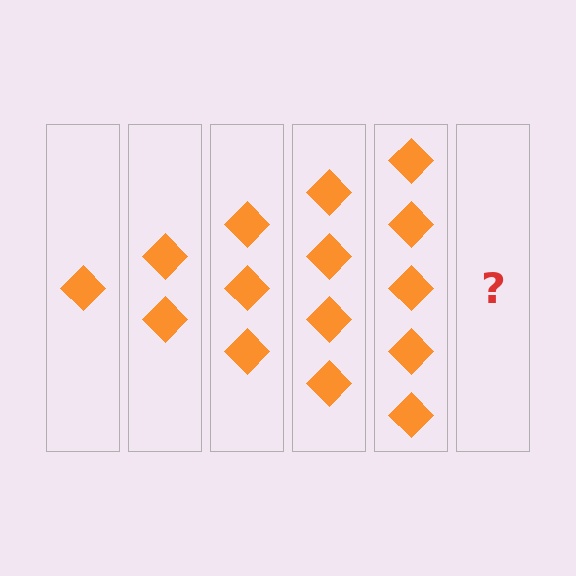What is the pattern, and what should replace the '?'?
The pattern is that each step adds one more diamond. The '?' should be 6 diamonds.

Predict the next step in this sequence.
The next step is 6 diamonds.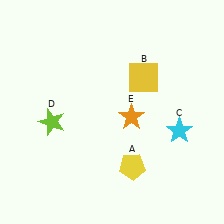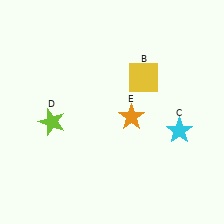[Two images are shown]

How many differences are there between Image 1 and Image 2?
There is 1 difference between the two images.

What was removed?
The yellow pentagon (A) was removed in Image 2.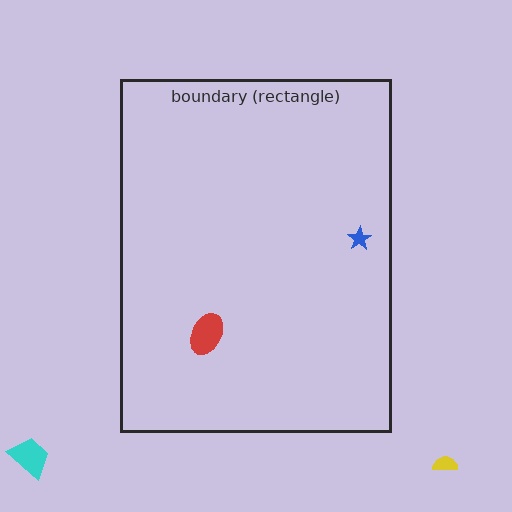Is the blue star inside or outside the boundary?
Inside.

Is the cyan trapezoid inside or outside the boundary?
Outside.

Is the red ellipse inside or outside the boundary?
Inside.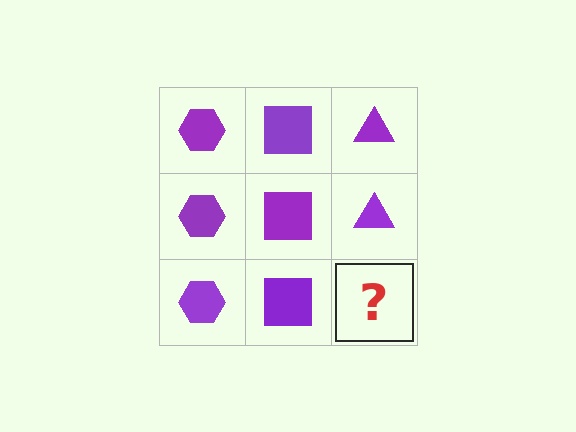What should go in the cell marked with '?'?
The missing cell should contain a purple triangle.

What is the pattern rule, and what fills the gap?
The rule is that each column has a consistent shape. The gap should be filled with a purple triangle.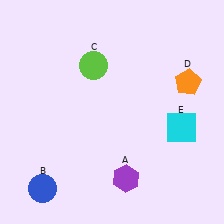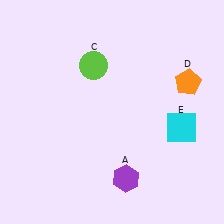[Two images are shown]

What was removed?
The blue circle (B) was removed in Image 2.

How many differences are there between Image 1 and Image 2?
There is 1 difference between the two images.